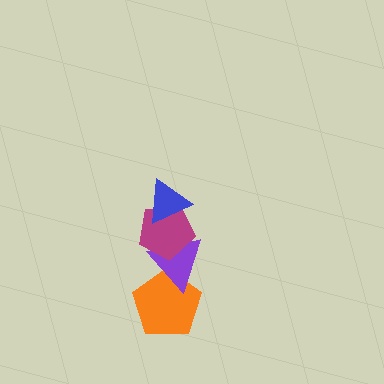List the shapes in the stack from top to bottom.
From top to bottom: the blue triangle, the magenta pentagon, the purple triangle, the orange pentagon.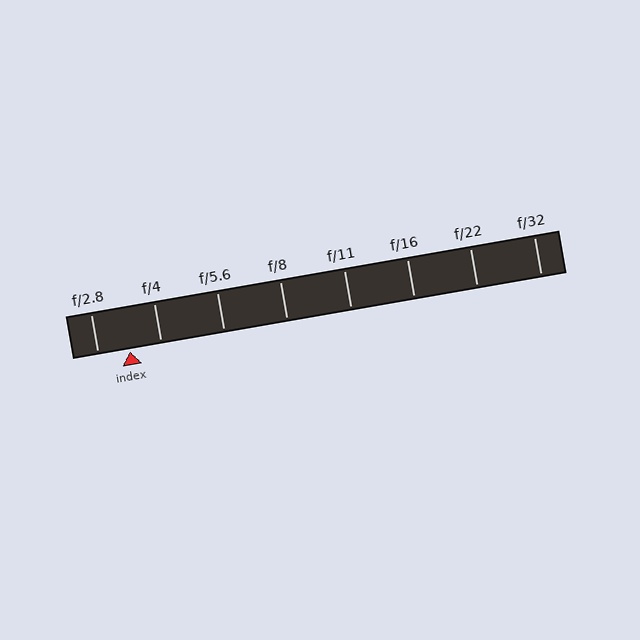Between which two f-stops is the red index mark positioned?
The index mark is between f/2.8 and f/4.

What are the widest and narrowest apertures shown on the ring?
The widest aperture shown is f/2.8 and the narrowest is f/32.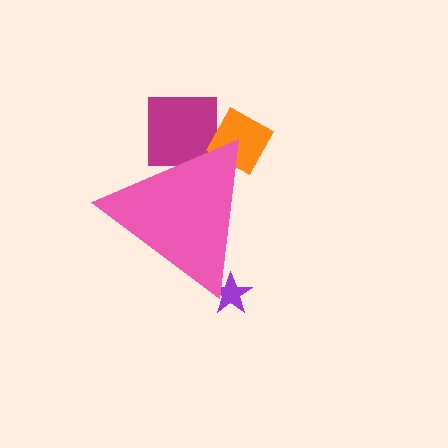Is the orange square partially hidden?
Yes, the orange square is partially hidden behind the pink triangle.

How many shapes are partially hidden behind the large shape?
3 shapes are partially hidden.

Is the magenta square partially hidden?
Yes, the magenta square is partially hidden behind the pink triangle.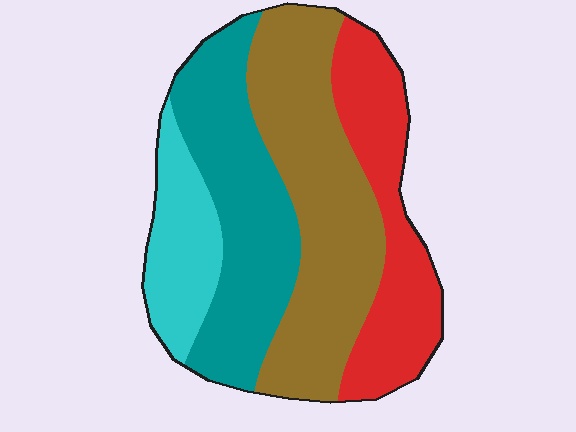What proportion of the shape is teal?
Teal covers around 30% of the shape.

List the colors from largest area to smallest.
From largest to smallest: brown, teal, red, cyan.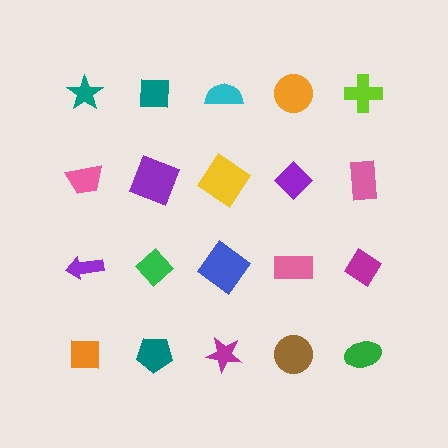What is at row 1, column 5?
A lime cross.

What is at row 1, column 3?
A cyan semicircle.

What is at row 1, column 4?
An orange circle.